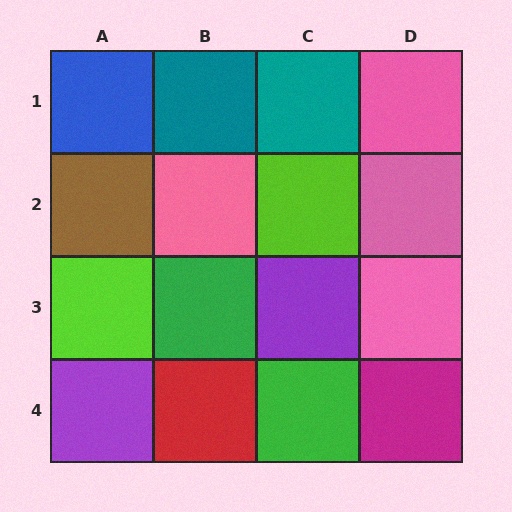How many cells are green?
2 cells are green.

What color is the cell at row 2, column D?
Pink.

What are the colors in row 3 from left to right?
Lime, green, purple, pink.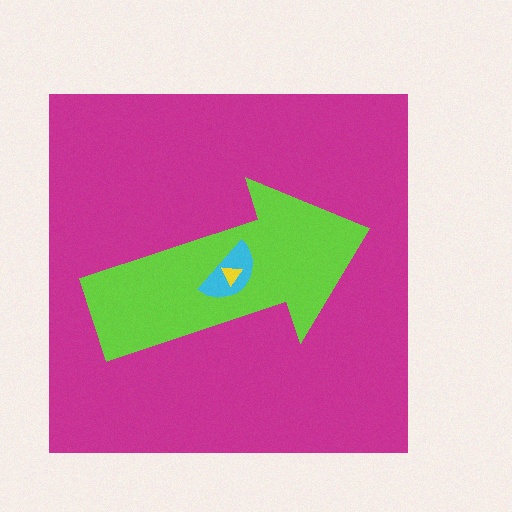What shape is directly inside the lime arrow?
The cyan semicircle.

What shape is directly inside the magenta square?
The lime arrow.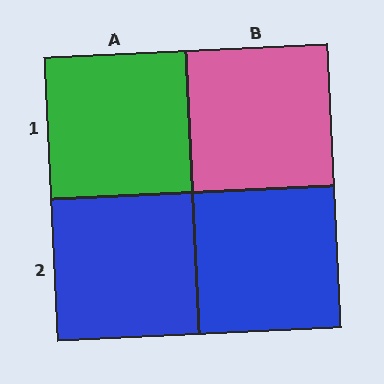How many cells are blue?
2 cells are blue.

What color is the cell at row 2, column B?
Blue.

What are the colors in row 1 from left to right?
Green, pink.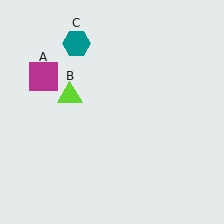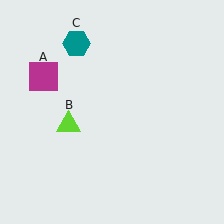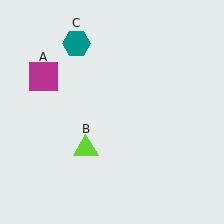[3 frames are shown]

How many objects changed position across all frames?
1 object changed position: lime triangle (object B).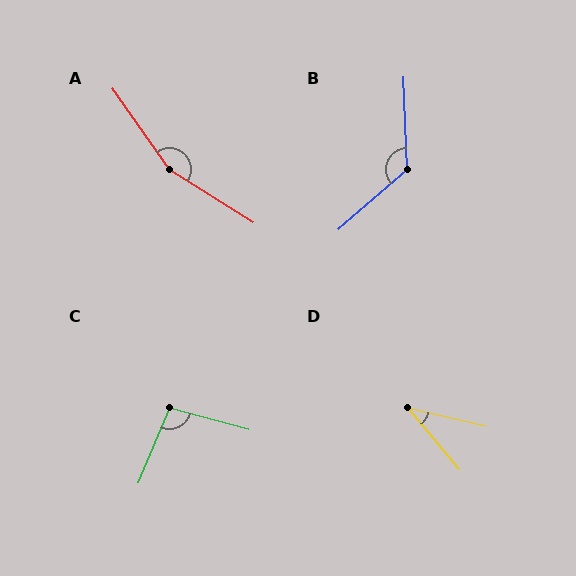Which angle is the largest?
A, at approximately 157 degrees.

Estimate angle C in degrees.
Approximately 98 degrees.